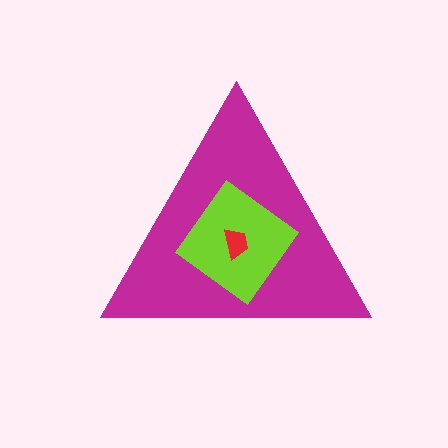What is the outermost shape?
The magenta triangle.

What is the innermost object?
The red trapezoid.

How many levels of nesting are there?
3.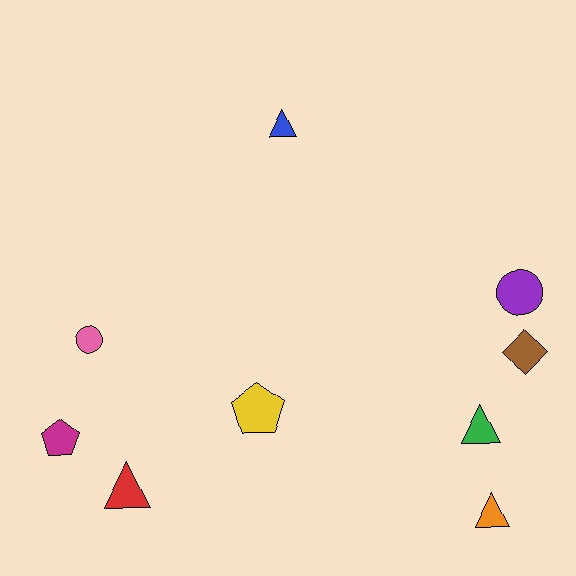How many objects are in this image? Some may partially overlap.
There are 9 objects.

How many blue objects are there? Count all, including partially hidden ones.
There is 1 blue object.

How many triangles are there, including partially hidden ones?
There are 4 triangles.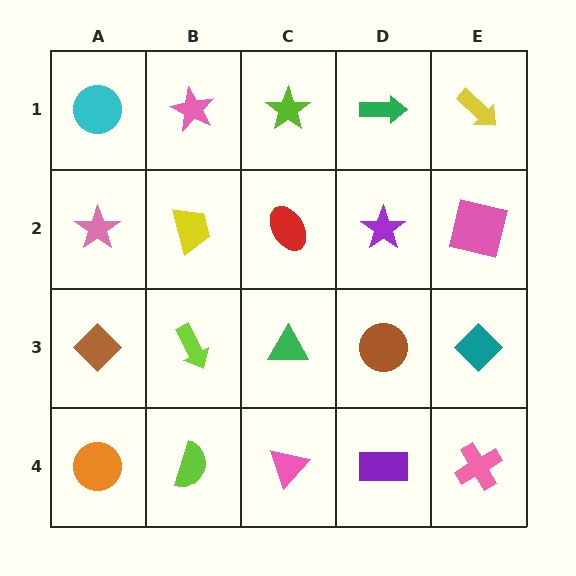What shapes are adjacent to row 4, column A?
A brown diamond (row 3, column A), a lime semicircle (row 4, column B).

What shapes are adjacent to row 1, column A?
A pink star (row 2, column A), a pink star (row 1, column B).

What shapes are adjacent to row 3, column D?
A purple star (row 2, column D), a purple rectangle (row 4, column D), a green triangle (row 3, column C), a teal diamond (row 3, column E).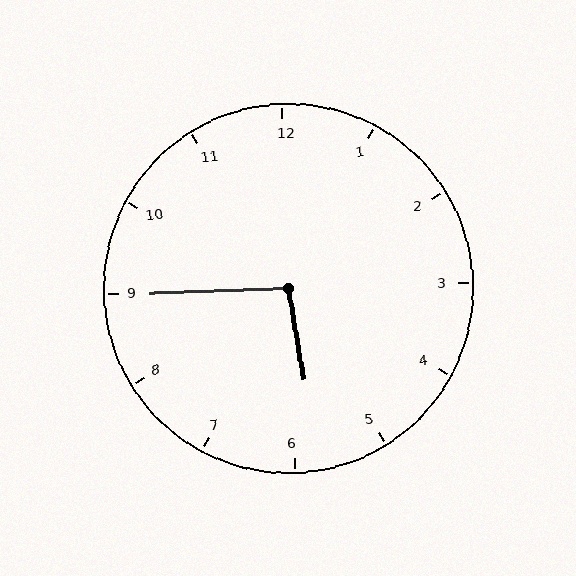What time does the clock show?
5:45.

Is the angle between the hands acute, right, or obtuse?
It is obtuse.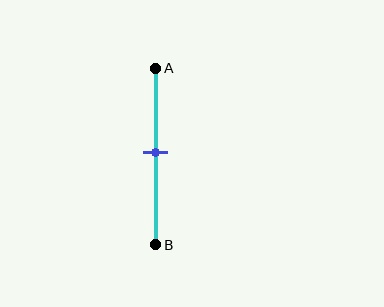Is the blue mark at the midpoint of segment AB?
Yes, the mark is approximately at the midpoint.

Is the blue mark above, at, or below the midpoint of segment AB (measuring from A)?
The blue mark is approximately at the midpoint of segment AB.